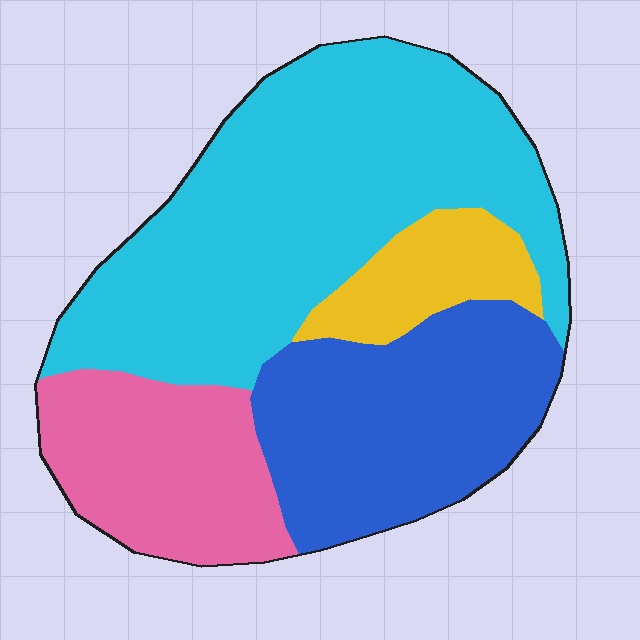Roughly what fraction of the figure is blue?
Blue covers 26% of the figure.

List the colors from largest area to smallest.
From largest to smallest: cyan, blue, pink, yellow.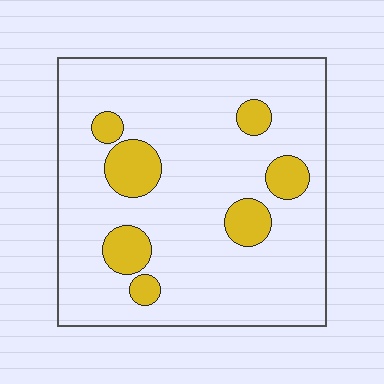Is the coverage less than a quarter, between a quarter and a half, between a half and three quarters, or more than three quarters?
Less than a quarter.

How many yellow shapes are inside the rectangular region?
7.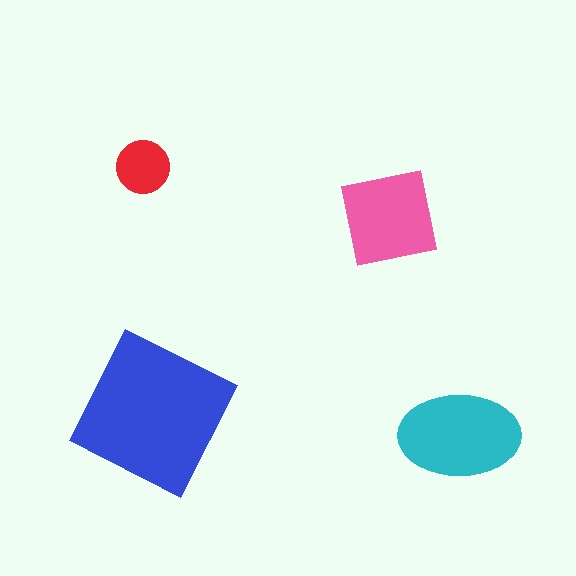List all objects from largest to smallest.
The blue square, the cyan ellipse, the pink square, the red circle.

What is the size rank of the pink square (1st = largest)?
3rd.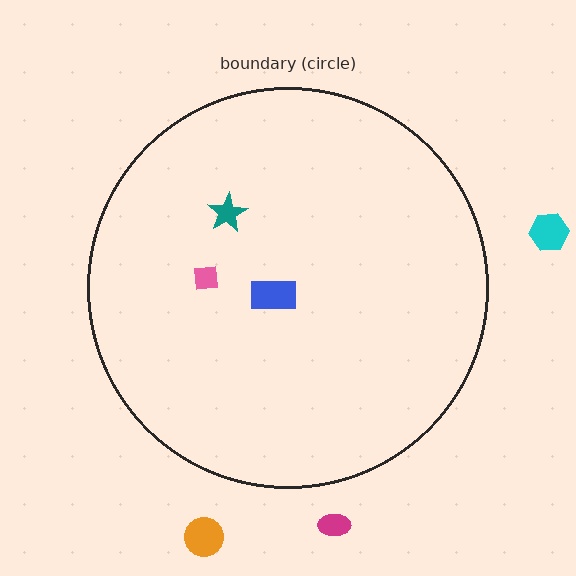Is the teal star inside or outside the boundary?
Inside.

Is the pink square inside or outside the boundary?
Inside.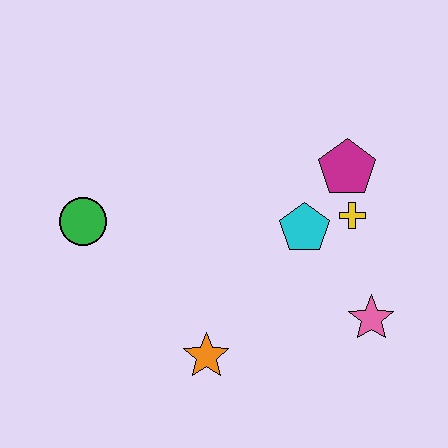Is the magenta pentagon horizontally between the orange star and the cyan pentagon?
No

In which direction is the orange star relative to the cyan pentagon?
The orange star is below the cyan pentagon.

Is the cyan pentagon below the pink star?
No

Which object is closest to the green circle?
The orange star is closest to the green circle.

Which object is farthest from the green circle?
The pink star is farthest from the green circle.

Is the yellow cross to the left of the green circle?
No